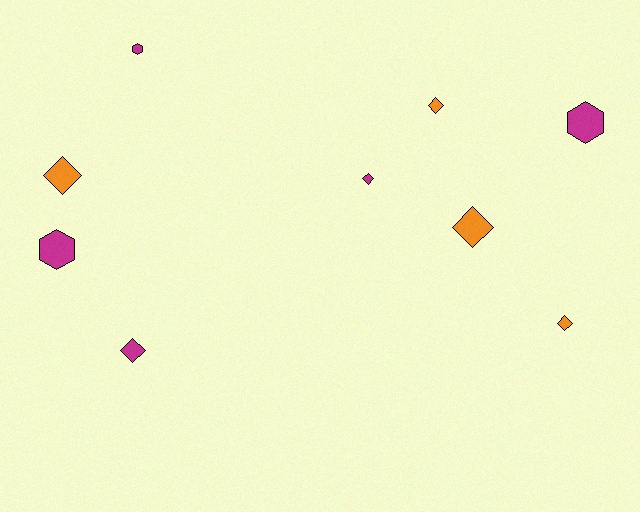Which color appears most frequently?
Magenta, with 5 objects.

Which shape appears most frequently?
Diamond, with 6 objects.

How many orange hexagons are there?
There are no orange hexagons.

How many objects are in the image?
There are 9 objects.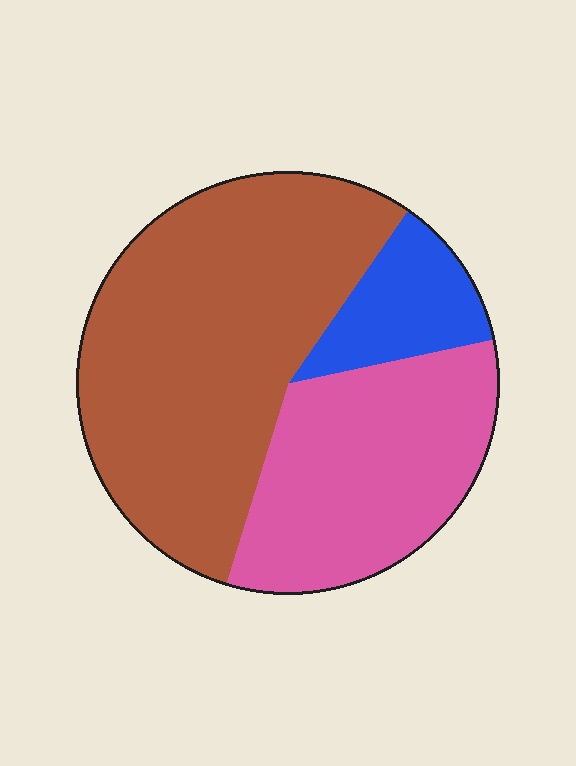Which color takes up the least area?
Blue, at roughly 10%.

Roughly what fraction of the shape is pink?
Pink covers around 35% of the shape.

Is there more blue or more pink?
Pink.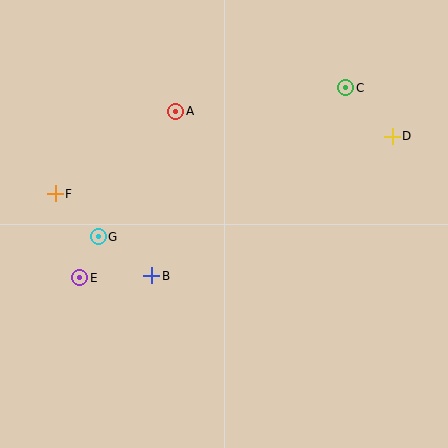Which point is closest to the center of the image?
Point B at (152, 276) is closest to the center.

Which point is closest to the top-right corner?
Point C is closest to the top-right corner.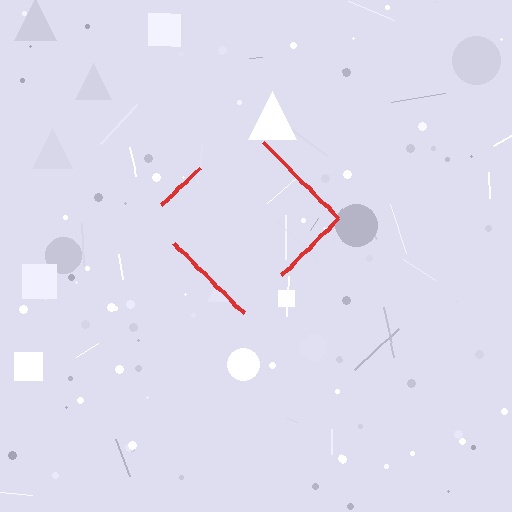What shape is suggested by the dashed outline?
The dashed outline suggests a diamond.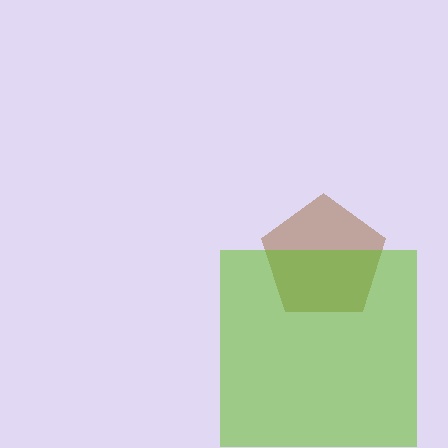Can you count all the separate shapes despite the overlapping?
Yes, there are 2 separate shapes.